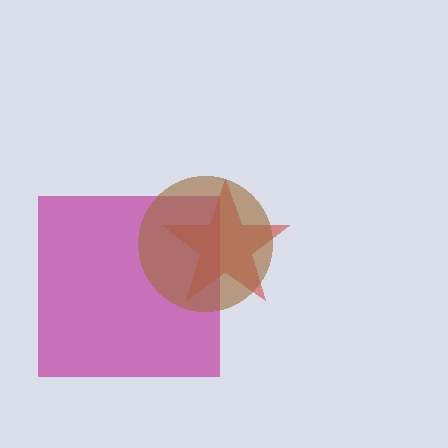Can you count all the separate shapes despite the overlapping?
Yes, there are 3 separate shapes.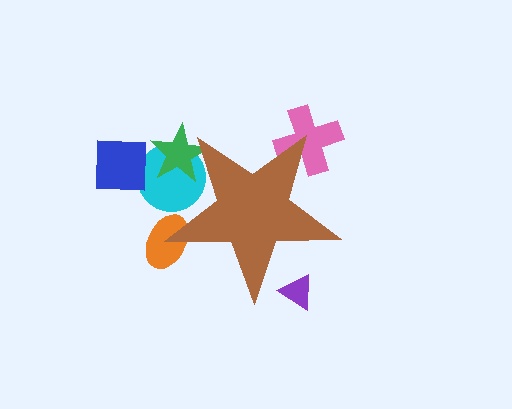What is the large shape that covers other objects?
A brown star.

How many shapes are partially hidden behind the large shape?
5 shapes are partially hidden.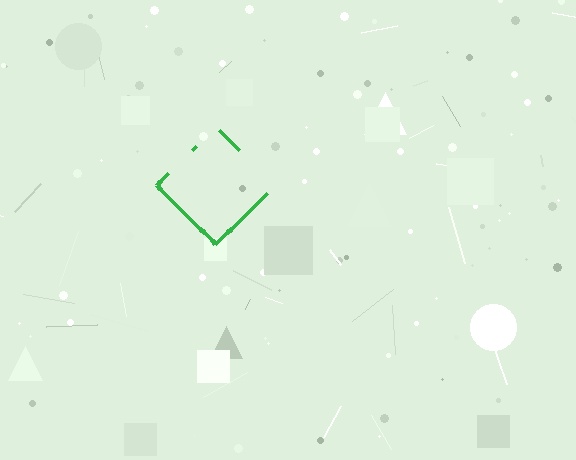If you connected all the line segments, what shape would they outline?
They would outline a diamond.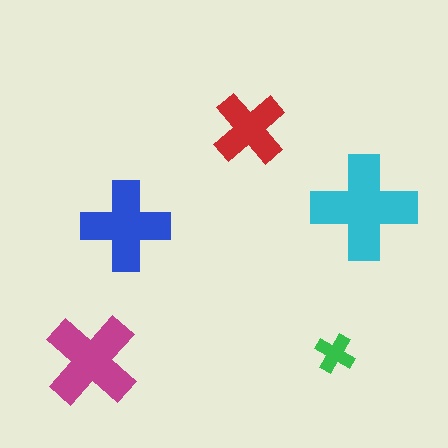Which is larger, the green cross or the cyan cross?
The cyan one.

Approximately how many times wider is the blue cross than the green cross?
About 2.5 times wider.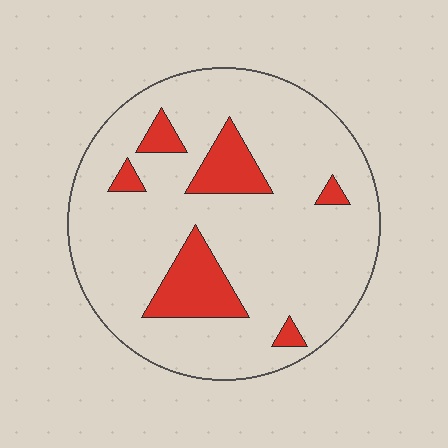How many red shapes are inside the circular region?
6.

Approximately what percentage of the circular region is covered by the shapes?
Approximately 15%.